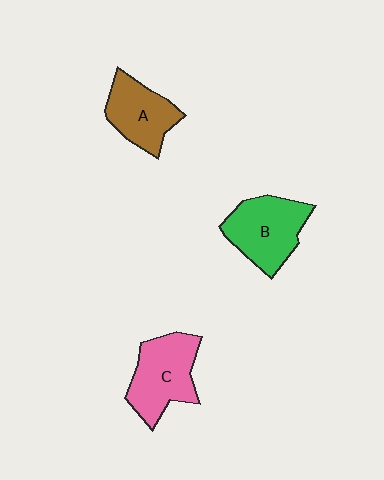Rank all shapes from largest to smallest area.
From largest to smallest: B (green), C (pink), A (brown).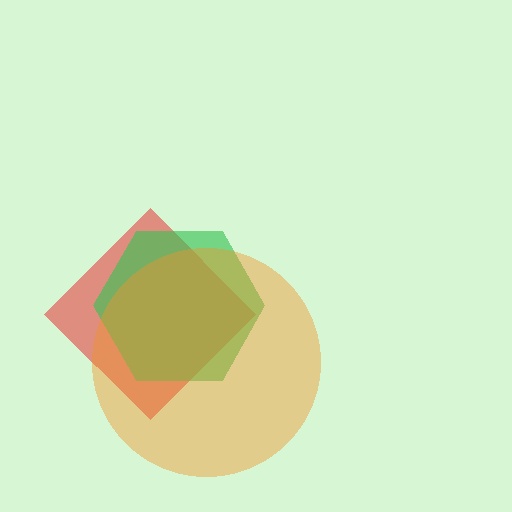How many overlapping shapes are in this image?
There are 3 overlapping shapes in the image.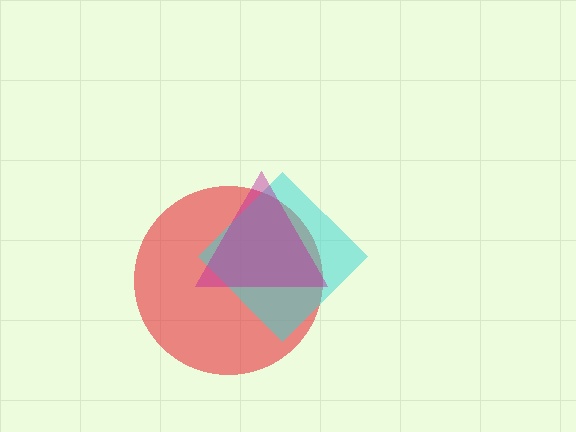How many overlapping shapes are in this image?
There are 3 overlapping shapes in the image.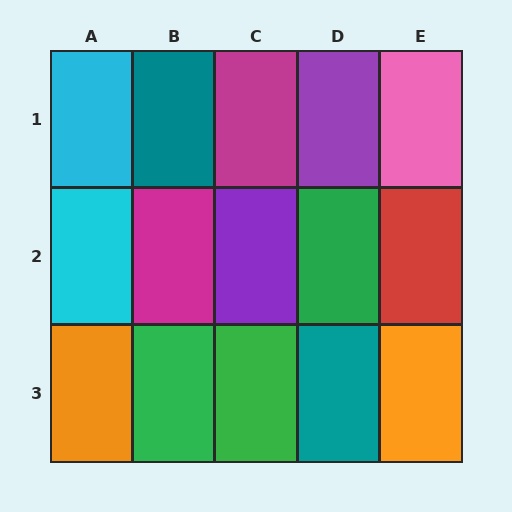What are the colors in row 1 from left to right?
Cyan, teal, magenta, purple, pink.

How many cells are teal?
2 cells are teal.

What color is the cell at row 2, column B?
Magenta.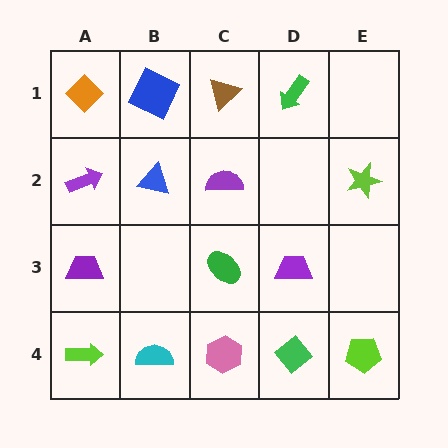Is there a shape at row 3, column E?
No, that cell is empty.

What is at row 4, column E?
A lime pentagon.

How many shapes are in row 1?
4 shapes.